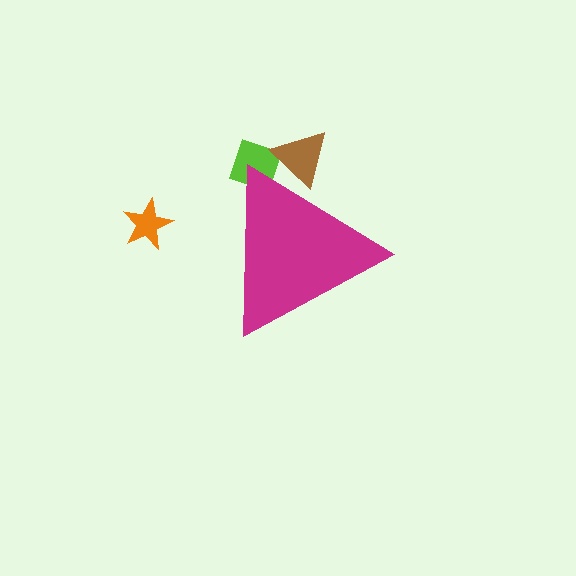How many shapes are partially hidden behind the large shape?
2 shapes are partially hidden.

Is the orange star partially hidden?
No, the orange star is fully visible.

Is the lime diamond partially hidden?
Yes, the lime diamond is partially hidden behind the magenta triangle.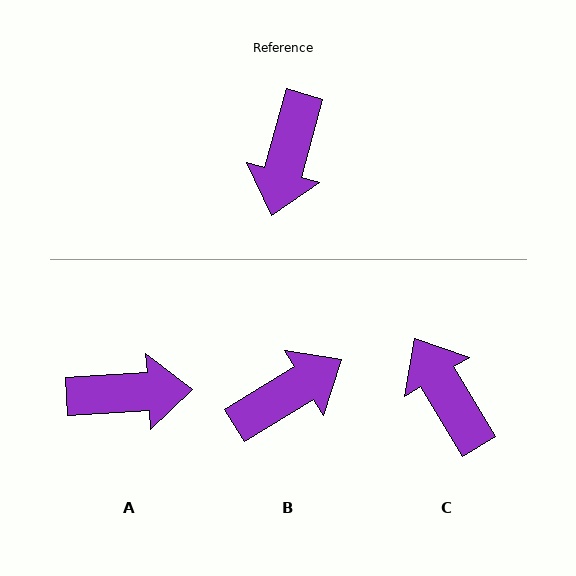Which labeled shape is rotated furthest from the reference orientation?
B, about 137 degrees away.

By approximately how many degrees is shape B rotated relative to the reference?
Approximately 137 degrees counter-clockwise.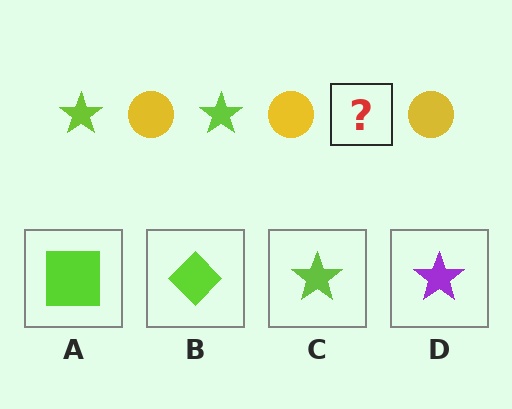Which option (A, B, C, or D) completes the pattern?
C.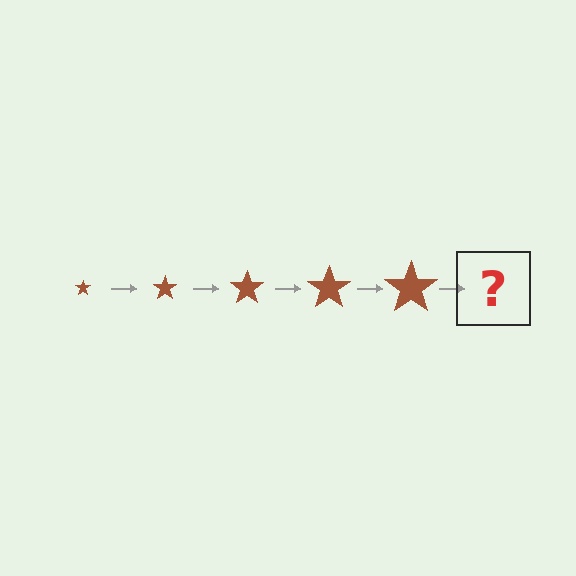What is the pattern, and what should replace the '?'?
The pattern is that the star gets progressively larger each step. The '?' should be a brown star, larger than the previous one.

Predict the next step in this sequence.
The next step is a brown star, larger than the previous one.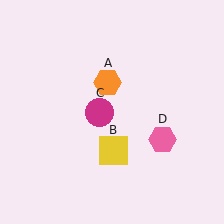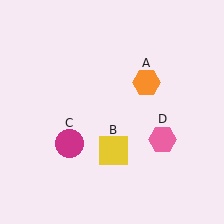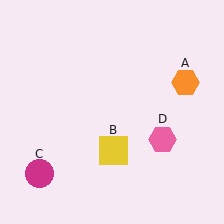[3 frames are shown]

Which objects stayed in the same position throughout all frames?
Yellow square (object B) and pink hexagon (object D) remained stationary.